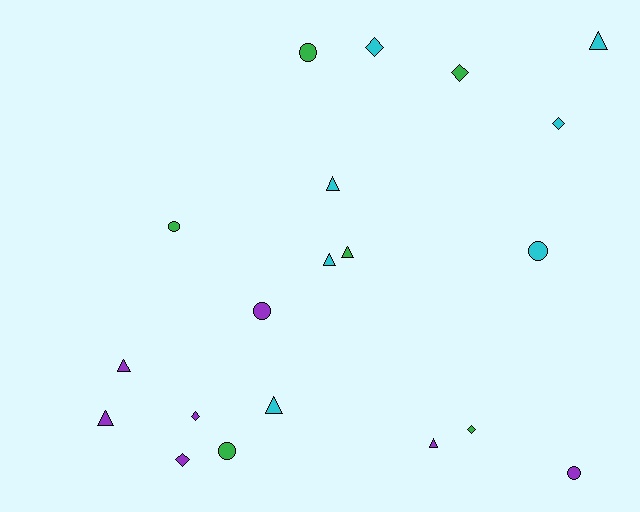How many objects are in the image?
There are 20 objects.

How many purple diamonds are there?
There are 2 purple diamonds.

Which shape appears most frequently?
Triangle, with 8 objects.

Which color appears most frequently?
Cyan, with 7 objects.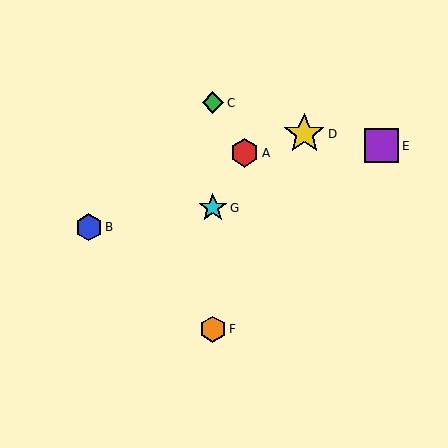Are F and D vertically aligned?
No, F is at x≈213 and D is at x≈304.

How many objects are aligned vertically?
3 objects (C, F, G) are aligned vertically.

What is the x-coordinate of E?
Object E is at x≈382.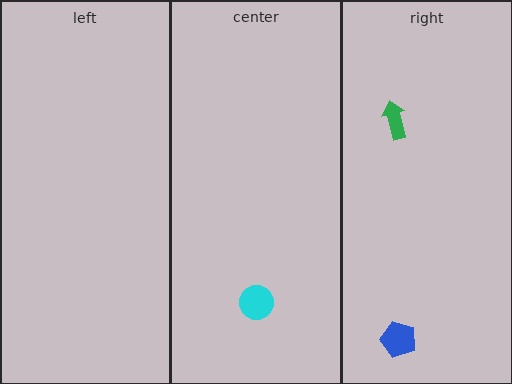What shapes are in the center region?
The cyan circle.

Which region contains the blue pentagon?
The right region.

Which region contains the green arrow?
The right region.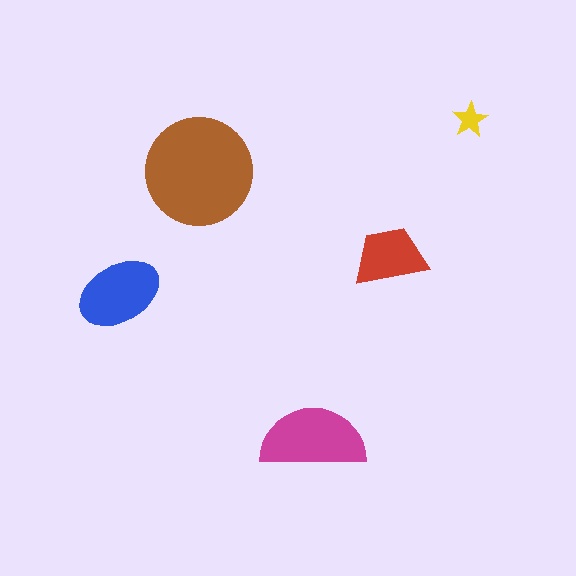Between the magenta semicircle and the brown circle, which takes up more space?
The brown circle.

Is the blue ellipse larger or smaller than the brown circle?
Smaller.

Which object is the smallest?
The yellow star.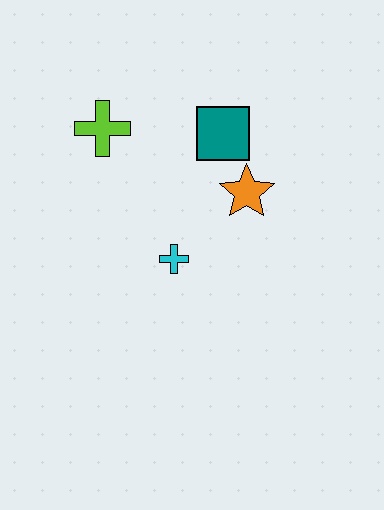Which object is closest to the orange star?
The teal square is closest to the orange star.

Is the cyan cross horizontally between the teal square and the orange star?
No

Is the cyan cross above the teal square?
No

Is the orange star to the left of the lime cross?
No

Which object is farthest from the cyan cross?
The lime cross is farthest from the cyan cross.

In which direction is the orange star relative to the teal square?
The orange star is below the teal square.